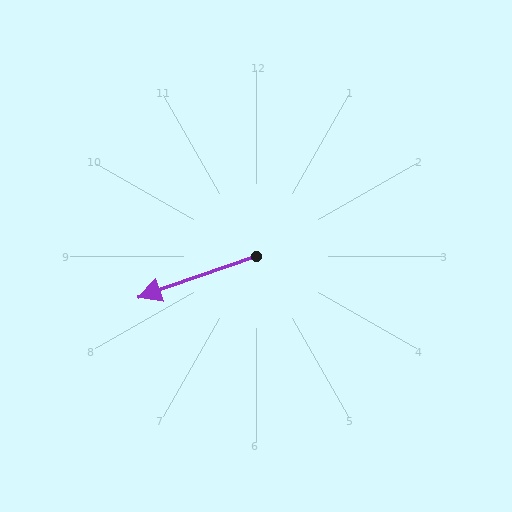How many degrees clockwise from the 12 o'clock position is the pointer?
Approximately 251 degrees.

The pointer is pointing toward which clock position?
Roughly 8 o'clock.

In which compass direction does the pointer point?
West.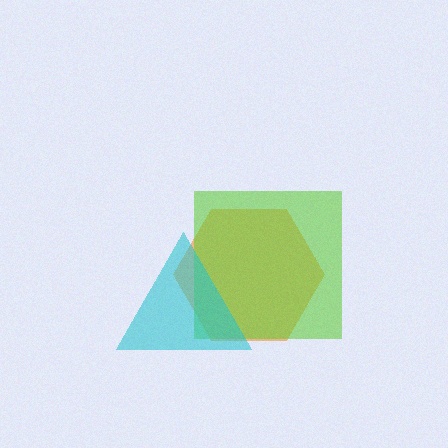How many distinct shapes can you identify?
There are 3 distinct shapes: an orange hexagon, a lime square, a cyan triangle.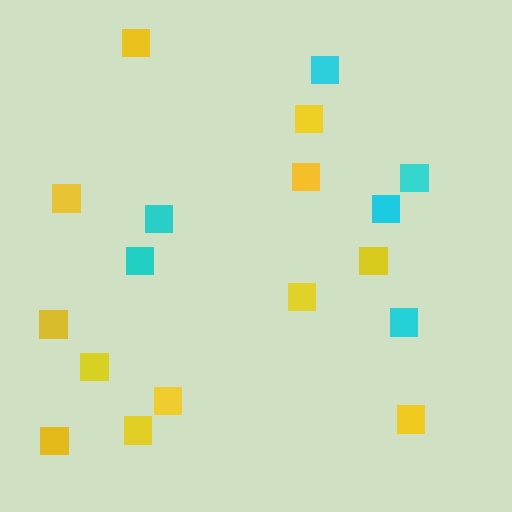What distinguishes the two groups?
There are 2 groups: one group of yellow squares (12) and one group of cyan squares (6).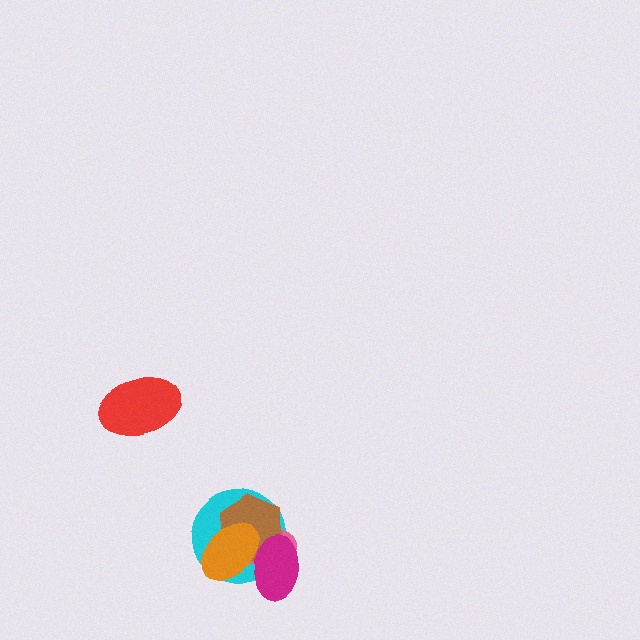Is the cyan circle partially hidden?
Yes, it is partially covered by another shape.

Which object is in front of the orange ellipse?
The magenta ellipse is in front of the orange ellipse.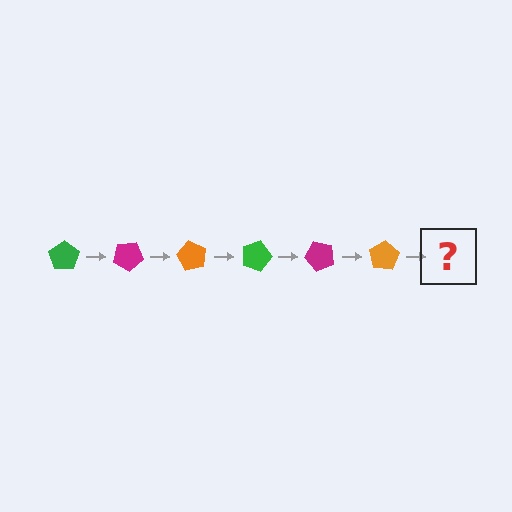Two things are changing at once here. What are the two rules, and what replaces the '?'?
The two rules are that it rotates 30 degrees each step and the color cycles through green, magenta, and orange. The '?' should be a green pentagon, rotated 180 degrees from the start.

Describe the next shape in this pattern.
It should be a green pentagon, rotated 180 degrees from the start.